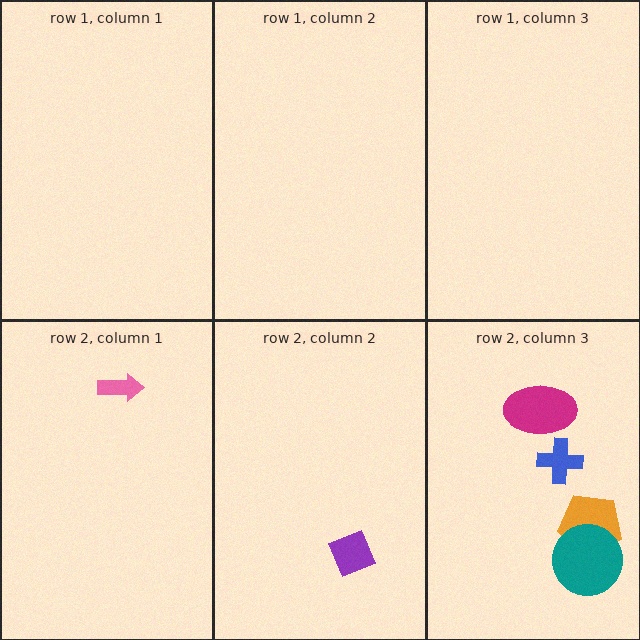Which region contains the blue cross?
The row 2, column 3 region.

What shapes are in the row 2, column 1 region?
The pink arrow.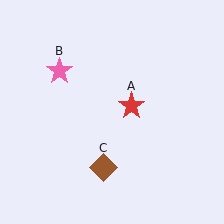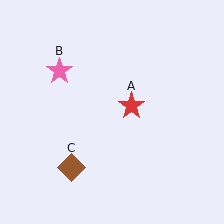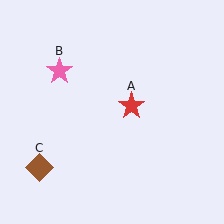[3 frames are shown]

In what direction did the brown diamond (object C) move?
The brown diamond (object C) moved left.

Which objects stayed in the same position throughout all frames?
Red star (object A) and pink star (object B) remained stationary.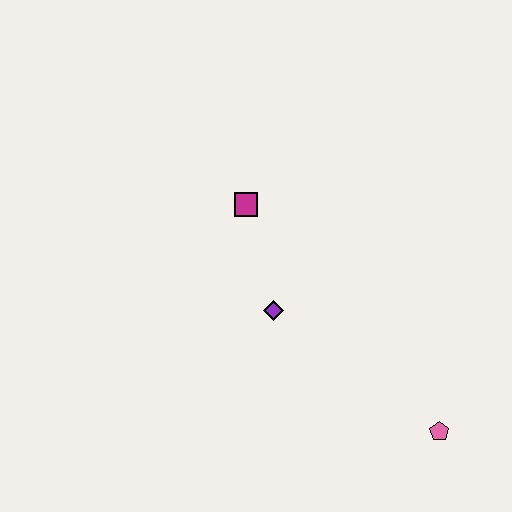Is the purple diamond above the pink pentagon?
Yes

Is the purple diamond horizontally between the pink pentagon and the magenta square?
Yes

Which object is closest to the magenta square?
The purple diamond is closest to the magenta square.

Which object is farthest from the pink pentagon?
The magenta square is farthest from the pink pentagon.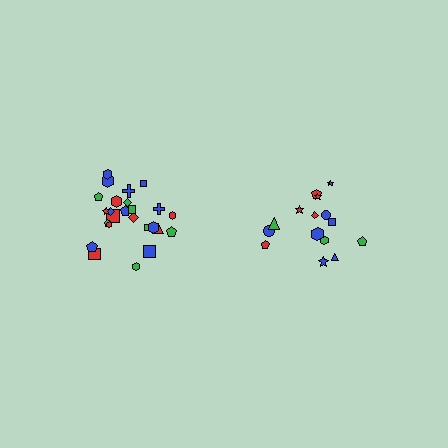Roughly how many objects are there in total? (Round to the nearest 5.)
Roughly 40 objects in total.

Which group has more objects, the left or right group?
The left group.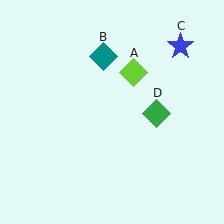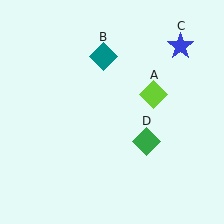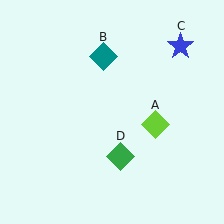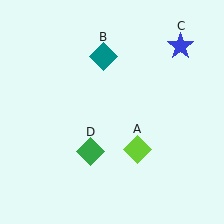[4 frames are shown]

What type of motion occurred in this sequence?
The lime diamond (object A), green diamond (object D) rotated clockwise around the center of the scene.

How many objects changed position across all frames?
2 objects changed position: lime diamond (object A), green diamond (object D).